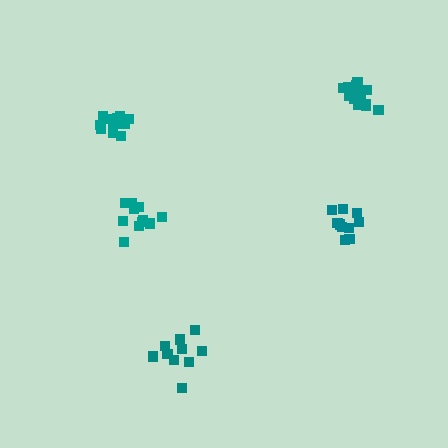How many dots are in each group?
Group 1: 10 dots, Group 2: 15 dots, Group 3: 11 dots, Group 4: 12 dots, Group 5: 11 dots (59 total).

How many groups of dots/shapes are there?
There are 5 groups.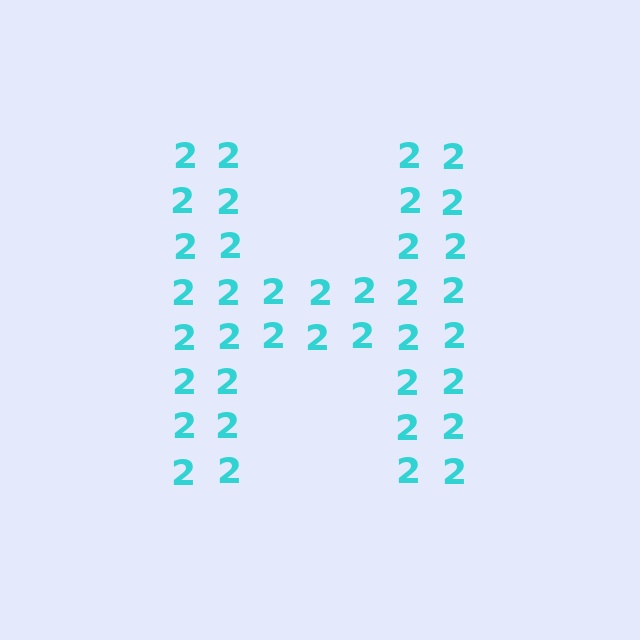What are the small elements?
The small elements are digit 2's.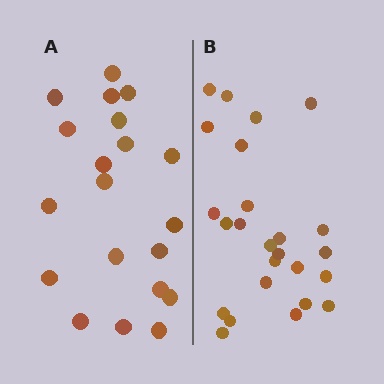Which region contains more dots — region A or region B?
Region B (the right region) has more dots.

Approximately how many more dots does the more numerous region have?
Region B has about 5 more dots than region A.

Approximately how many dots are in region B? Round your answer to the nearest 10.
About 20 dots. (The exact count is 25, which rounds to 20.)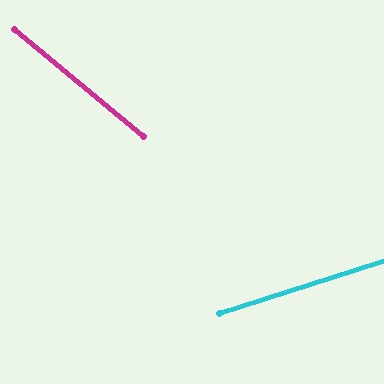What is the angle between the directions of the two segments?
Approximately 57 degrees.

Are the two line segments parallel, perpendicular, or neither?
Neither parallel nor perpendicular — they differ by about 57°.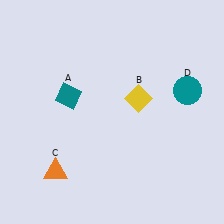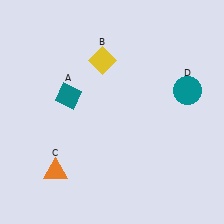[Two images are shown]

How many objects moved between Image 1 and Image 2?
1 object moved between the two images.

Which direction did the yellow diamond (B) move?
The yellow diamond (B) moved up.